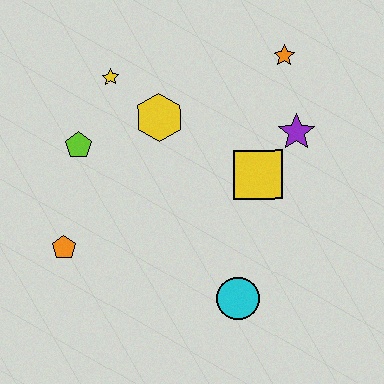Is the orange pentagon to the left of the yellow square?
Yes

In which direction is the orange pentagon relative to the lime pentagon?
The orange pentagon is below the lime pentagon.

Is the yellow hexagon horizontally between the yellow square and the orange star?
No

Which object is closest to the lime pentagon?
The yellow star is closest to the lime pentagon.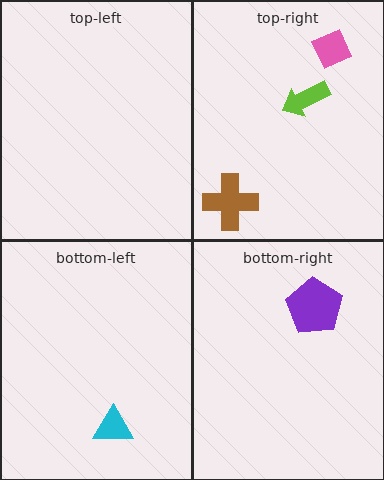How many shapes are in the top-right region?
3.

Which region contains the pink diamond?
The top-right region.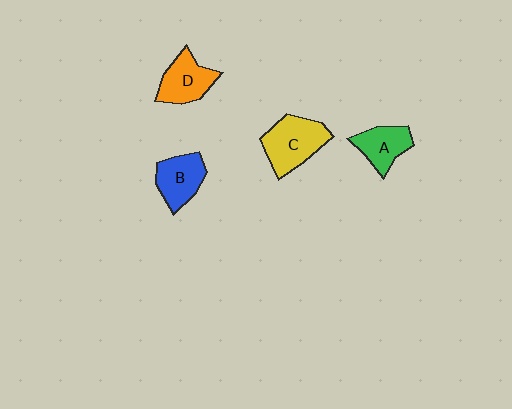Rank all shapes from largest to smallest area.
From largest to smallest: C (yellow), D (orange), B (blue), A (green).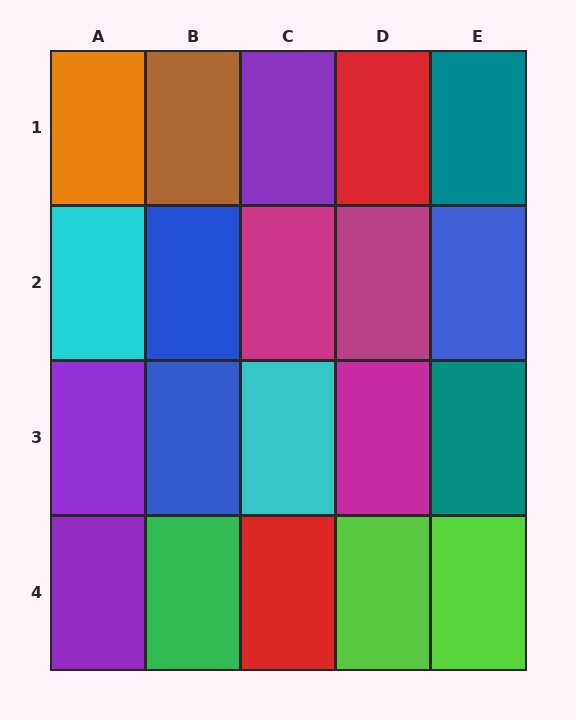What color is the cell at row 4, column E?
Lime.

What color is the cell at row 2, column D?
Magenta.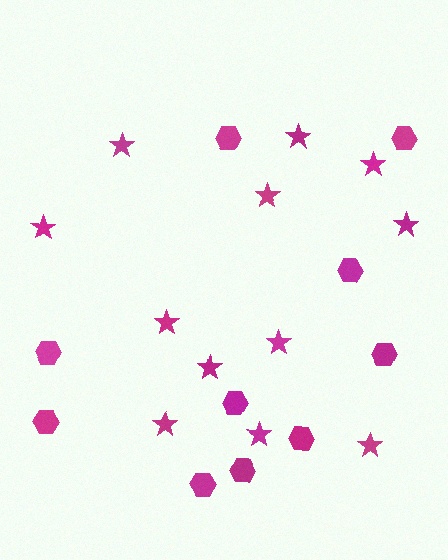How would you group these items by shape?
There are 2 groups: one group of stars (12) and one group of hexagons (10).